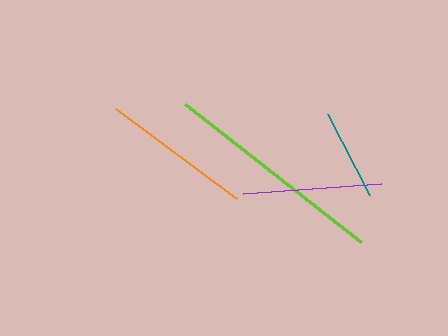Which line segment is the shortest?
The teal line is the shortest at approximately 91 pixels.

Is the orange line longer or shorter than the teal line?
The orange line is longer than the teal line.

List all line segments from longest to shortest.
From longest to shortest: lime, orange, purple, teal.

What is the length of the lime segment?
The lime segment is approximately 224 pixels long.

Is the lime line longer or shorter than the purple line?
The lime line is longer than the purple line.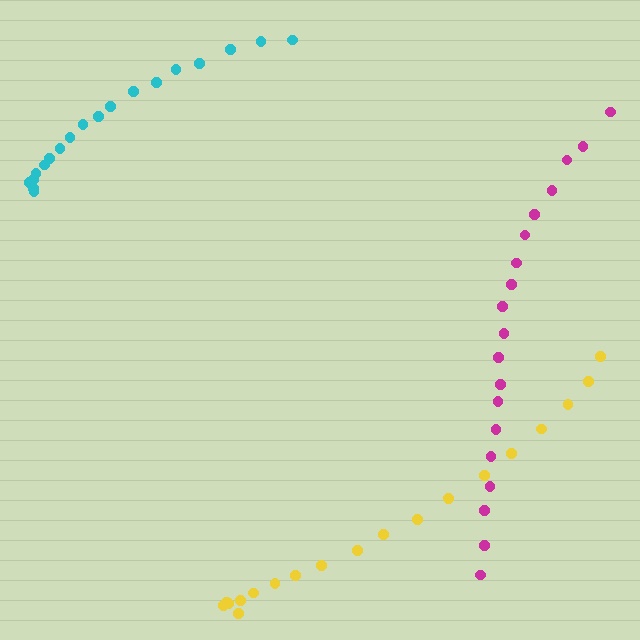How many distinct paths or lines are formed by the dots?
There are 3 distinct paths.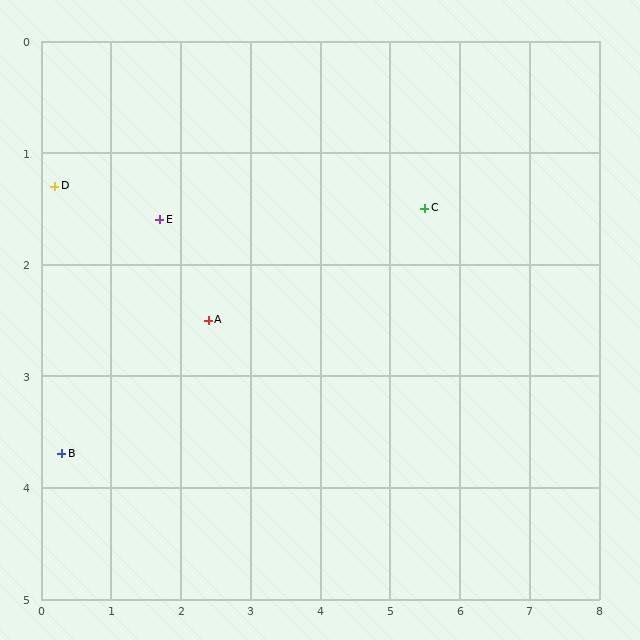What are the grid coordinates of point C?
Point C is at approximately (5.5, 1.5).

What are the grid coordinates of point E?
Point E is at approximately (1.7, 1.6).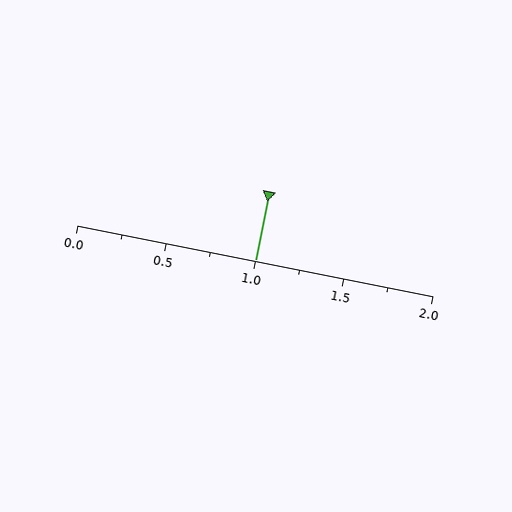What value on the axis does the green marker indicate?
The marker indicates approximately 1.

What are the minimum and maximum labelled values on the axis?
The axis runs from 0.0 to 2.0.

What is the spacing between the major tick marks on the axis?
The major ticks are spaced 0.5 apart.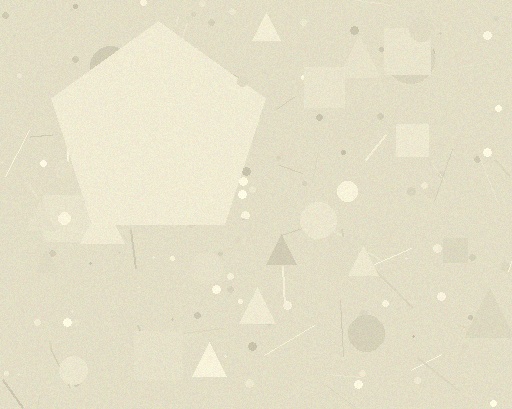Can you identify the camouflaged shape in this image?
The camouflaged shape is a pentagon.